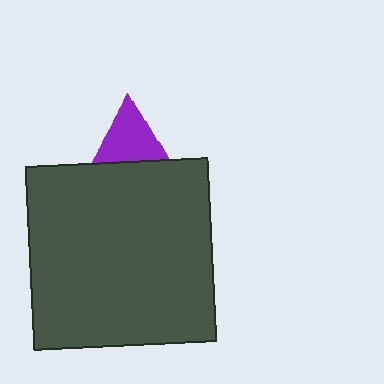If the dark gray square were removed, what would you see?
You would see the complete purple triangle.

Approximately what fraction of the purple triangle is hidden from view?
Roughly 57% of the purple triangle is hidden behind the dark gray square.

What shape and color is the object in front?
The object in front is a dark gray square.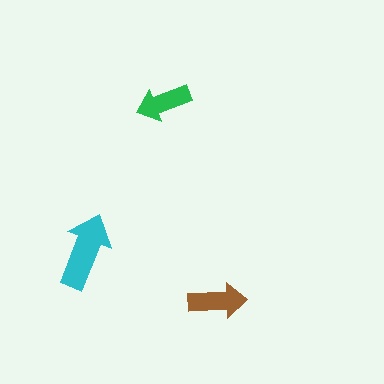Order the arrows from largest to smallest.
the cyan one, the brown one, the green one.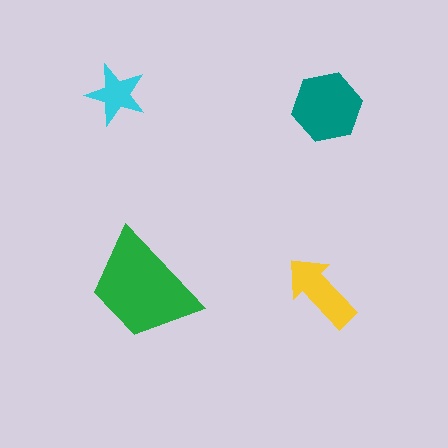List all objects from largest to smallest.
The green trapezoid, the teal hexagon, the yellow arrow, the cyan star.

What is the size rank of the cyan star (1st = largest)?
4th.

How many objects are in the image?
There are 4 objects in the image.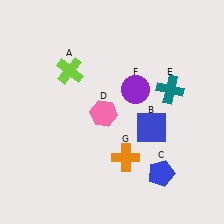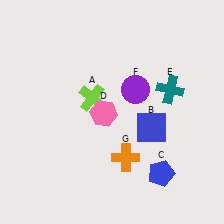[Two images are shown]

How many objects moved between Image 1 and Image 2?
1 object moved between the two images.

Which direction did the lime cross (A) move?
The lime cross (A) moved down.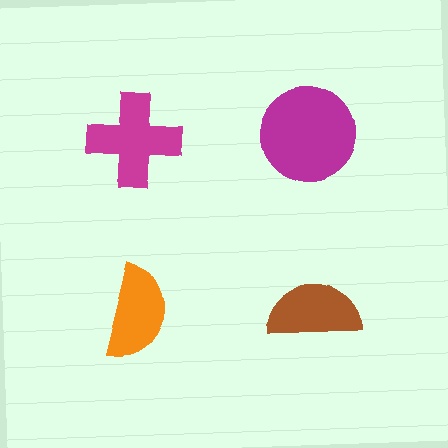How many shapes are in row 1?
2 shapes.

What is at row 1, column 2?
A magenta circle.